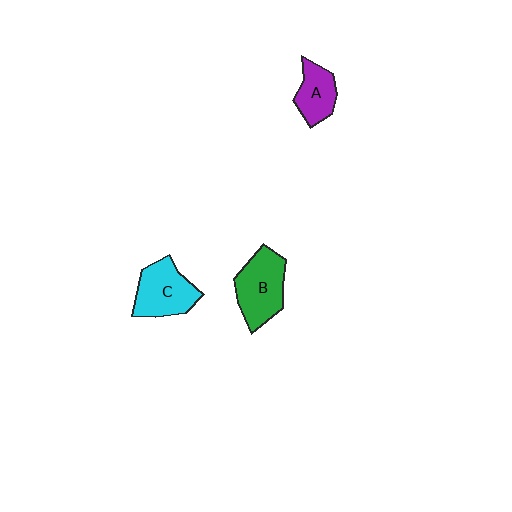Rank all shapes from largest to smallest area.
From largest to smallest: B (green), C (cyan), A (purple).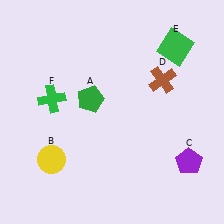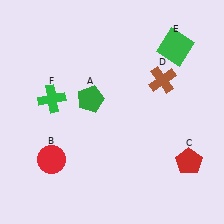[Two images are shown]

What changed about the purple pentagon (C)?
In Image 1, C is purple. In Image 2, it changed to red.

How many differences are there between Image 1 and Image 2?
There are 2 differences between the two images.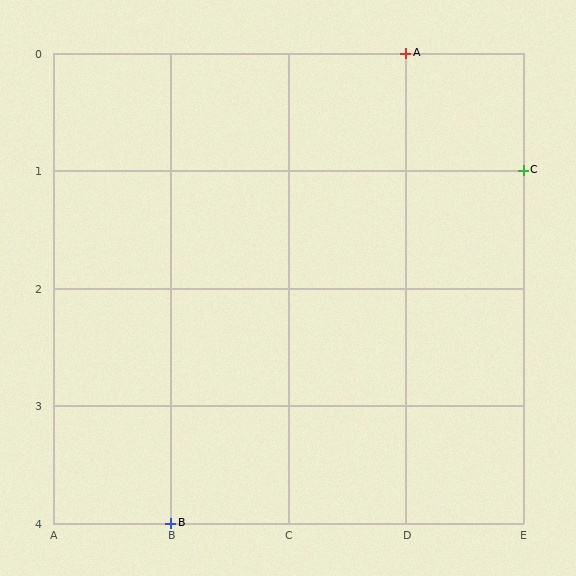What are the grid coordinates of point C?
Point C is at grid coordinates (E, 1).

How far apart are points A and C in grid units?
Points A and C are 1 column and 1 row apart (about 1.4 grid units diagonally).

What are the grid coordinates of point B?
Point B is at grid coordinates (B, 4).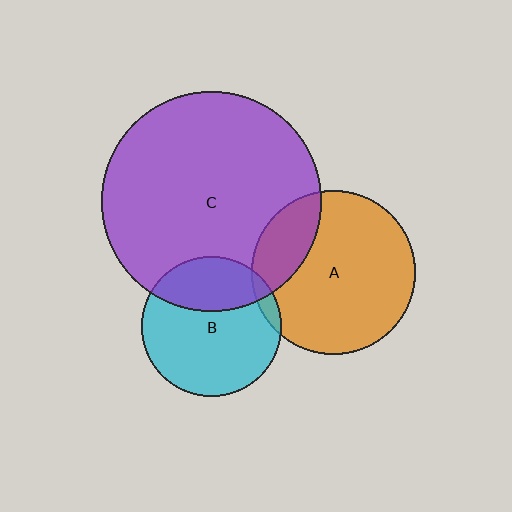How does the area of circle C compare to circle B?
Approximately 2.5 times.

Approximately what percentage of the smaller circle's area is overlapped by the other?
Approximately 30%.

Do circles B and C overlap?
Yes.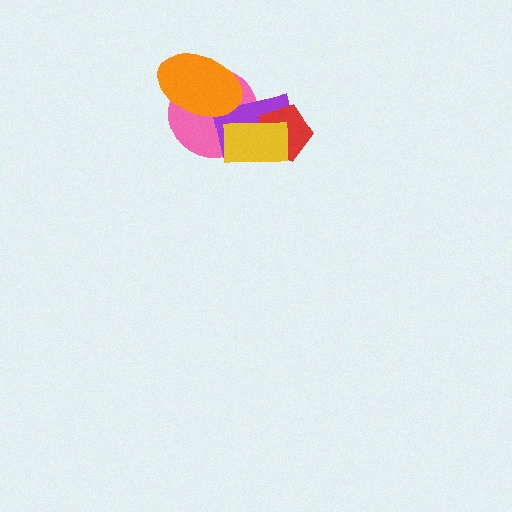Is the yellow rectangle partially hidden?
No, no other shape covers it.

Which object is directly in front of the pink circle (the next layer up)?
The purple rectangle is directly in front of the pink circle.